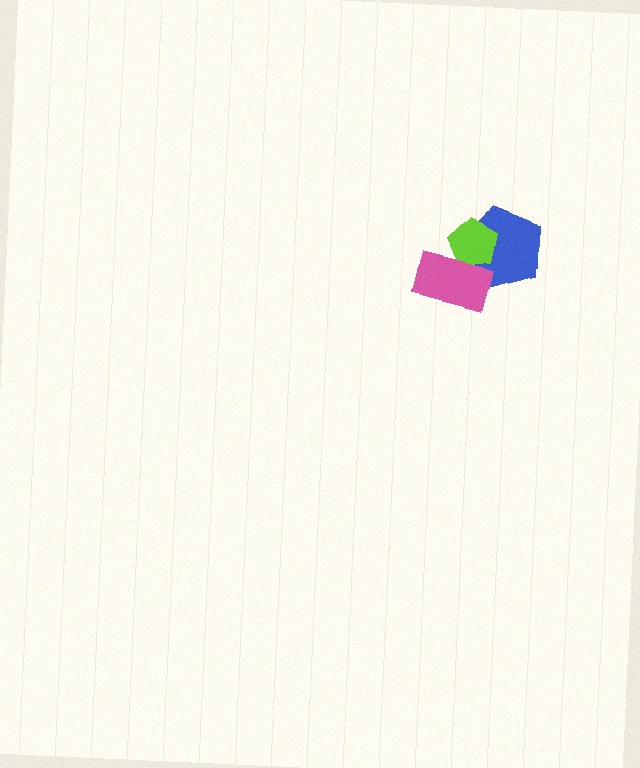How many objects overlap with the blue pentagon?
2 objects overlap with the blue pentagon.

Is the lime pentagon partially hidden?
Yes, it is partially covered by another shape.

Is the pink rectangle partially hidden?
No, no other shape covers it.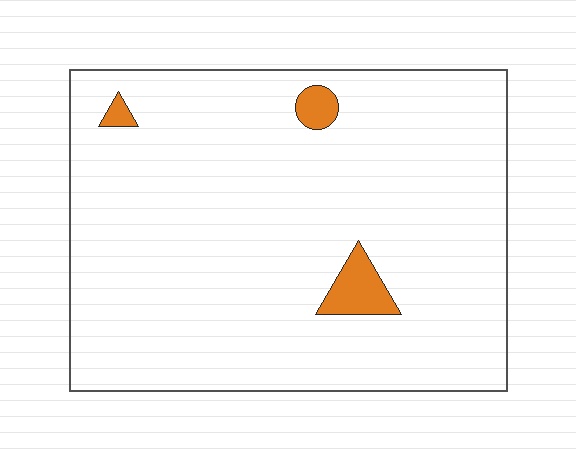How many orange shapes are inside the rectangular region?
3.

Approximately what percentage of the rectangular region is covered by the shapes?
Approximately 5%.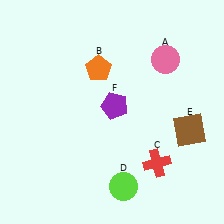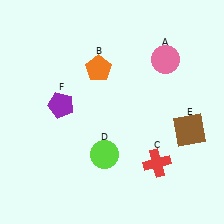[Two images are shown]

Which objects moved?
The objects that moved are: the lime circle (D), the purple pentagon (F).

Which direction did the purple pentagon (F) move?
The purple pentagon (F) moved left.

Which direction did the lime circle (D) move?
The lime circle (D) moved up.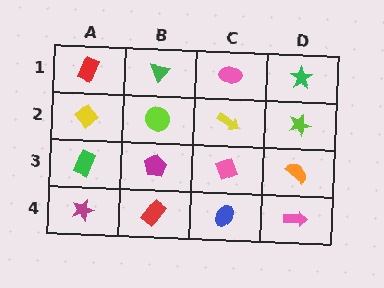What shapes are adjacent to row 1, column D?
A lime star (row 2, column D), a pink ellipse (row 1, column C).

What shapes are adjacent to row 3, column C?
A yellow arrow (row 2, column C), a blue ellipse (row 4, column C), a magenta pentagon (row 3, column B), an orange semicircle (row 3, column D).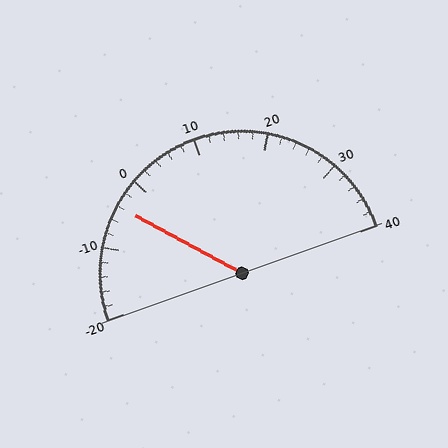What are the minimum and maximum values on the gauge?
The gauge ranges from -20 to 40.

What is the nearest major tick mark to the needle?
The nearest major tick mark is 0.